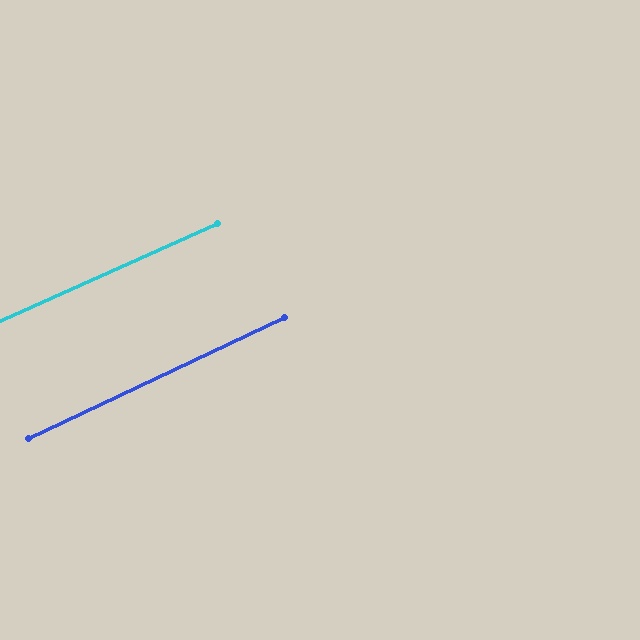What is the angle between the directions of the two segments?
Approximately 1 degree.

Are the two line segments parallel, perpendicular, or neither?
Parallel — their directions differ by only 1.3°.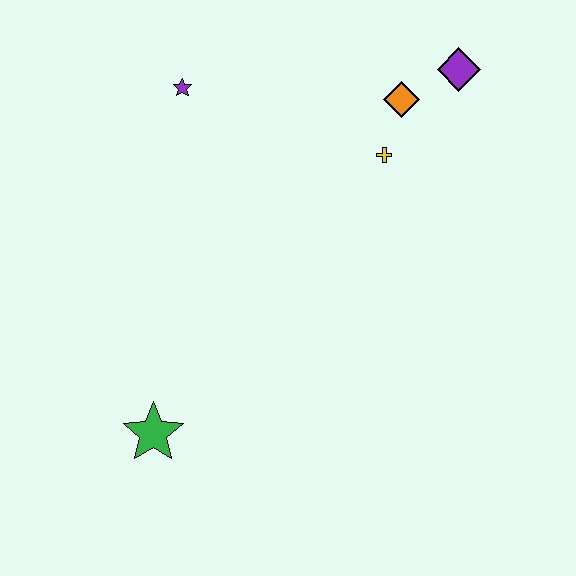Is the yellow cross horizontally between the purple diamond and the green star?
Yes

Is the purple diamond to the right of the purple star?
Yes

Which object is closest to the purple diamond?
The orange diamond is closest to the purple diamond.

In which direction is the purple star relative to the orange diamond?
The purple star is to the left of the orange diamond.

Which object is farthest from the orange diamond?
The green star is farthest from the orange diamond.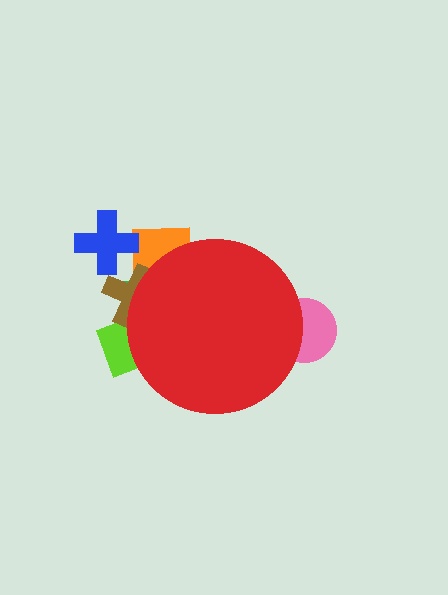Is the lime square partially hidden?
Yes, the lime square is partially hidden behind the red circle.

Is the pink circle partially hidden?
Yes, the pink circle is partially hidden behind the red circle.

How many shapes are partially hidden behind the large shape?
5 shapes are partially hidden.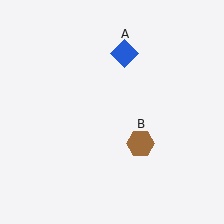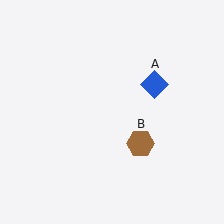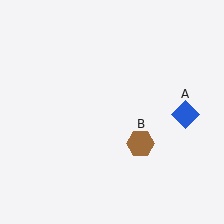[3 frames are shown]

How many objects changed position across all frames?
1 object changed position: blue diamond (object A).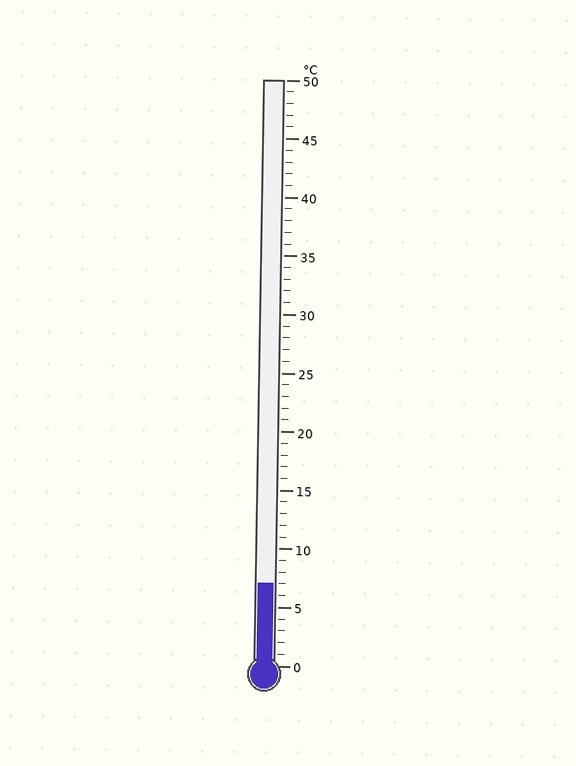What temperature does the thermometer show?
The thermometer shows approximately 7°C.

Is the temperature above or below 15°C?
The temperature is below 15°C.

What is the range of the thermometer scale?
The thermometer scale ranges from 0°C to 50°C.